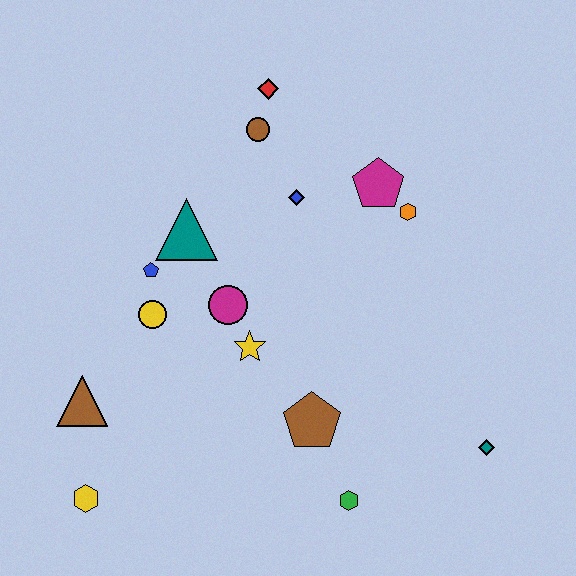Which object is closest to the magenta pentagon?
The orange hexagon is closest to the magenta pentagon.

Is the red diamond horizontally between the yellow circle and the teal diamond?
Yes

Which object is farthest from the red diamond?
The yellow hexagon is farthest from the red diamond.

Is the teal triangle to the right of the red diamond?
No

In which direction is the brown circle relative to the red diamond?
The brown circle is below the red diamond.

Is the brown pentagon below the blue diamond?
Yes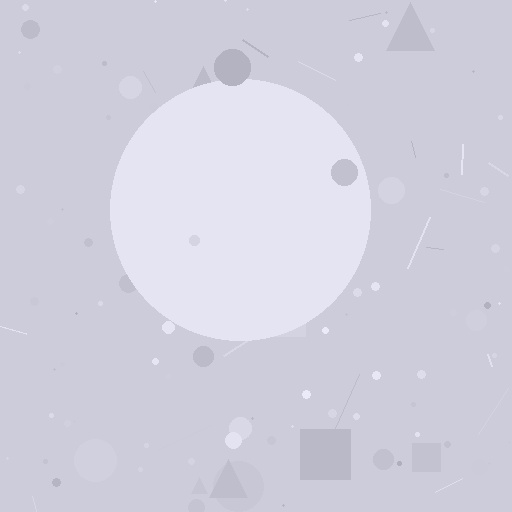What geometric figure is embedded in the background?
A circle is embedded in the background.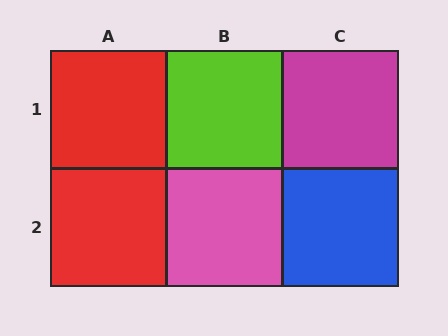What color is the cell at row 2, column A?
Red.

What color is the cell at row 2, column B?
Pink.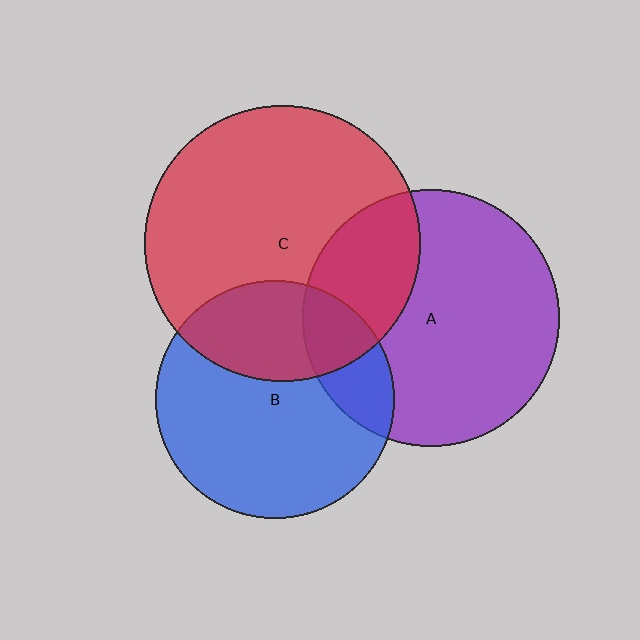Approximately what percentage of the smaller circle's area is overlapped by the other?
Approximately 30%.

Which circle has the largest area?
Circle C (red).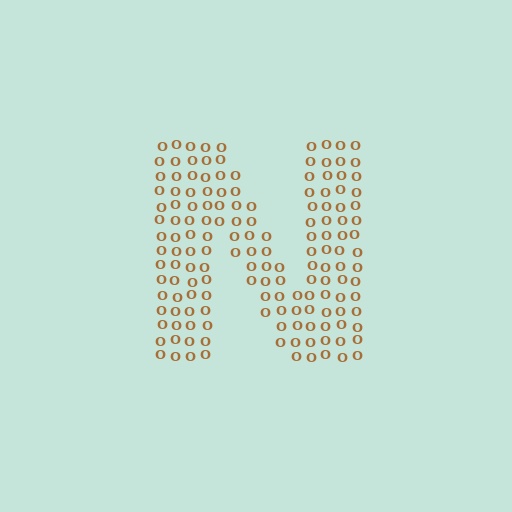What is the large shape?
The large shape is the letter N.